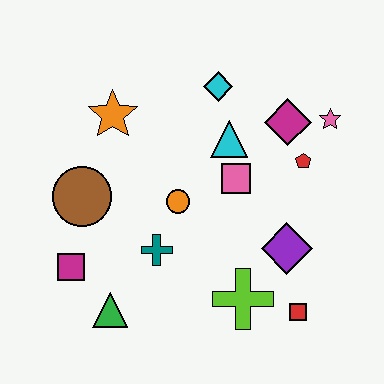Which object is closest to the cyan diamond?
The cyan triangle is closest to the cyan diamond.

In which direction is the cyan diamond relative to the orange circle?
The cyan diamond is above the orange circle.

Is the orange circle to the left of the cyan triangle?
Yes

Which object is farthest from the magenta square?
The pink star is farthest from the magenta square.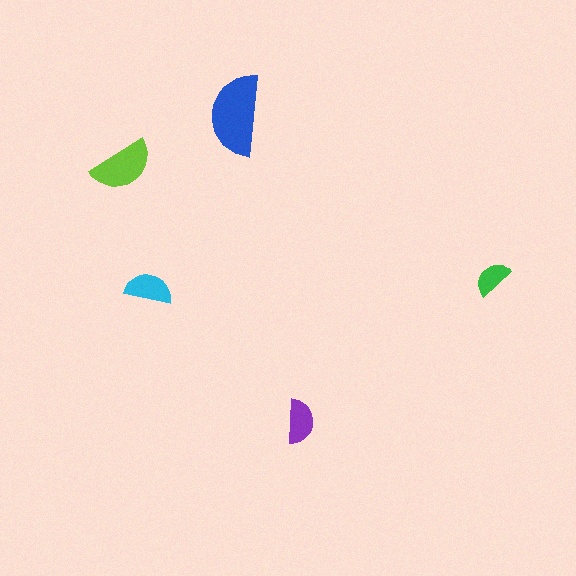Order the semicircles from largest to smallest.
the blue one, the lime one, the cyan one, the purple one, the green one.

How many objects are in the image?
There are 5 objects in the image.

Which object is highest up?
The blue semicircle is topmost.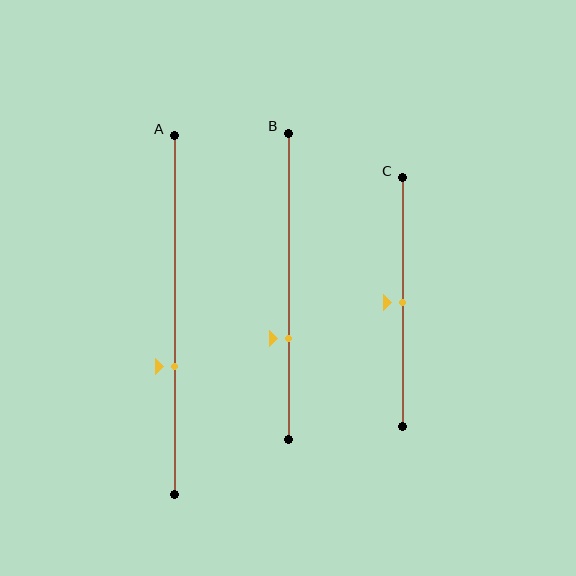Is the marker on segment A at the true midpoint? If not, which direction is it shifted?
No, the marker on segment A is shifted downward by about 14% of the segment length.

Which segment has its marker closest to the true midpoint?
Segment C has its marker closest to the true midpoint.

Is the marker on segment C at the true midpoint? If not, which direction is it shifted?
Yes, the marker on segment C is at the true midpoint.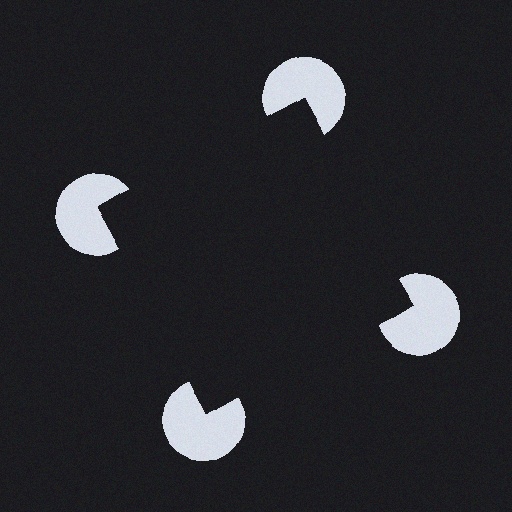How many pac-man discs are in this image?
There are 4 — one at each vertex of the illusory square.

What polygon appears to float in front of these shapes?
An illusory square — its edges are inferred from the aligned wedge cuts in the pac-man discs, not physically drawn.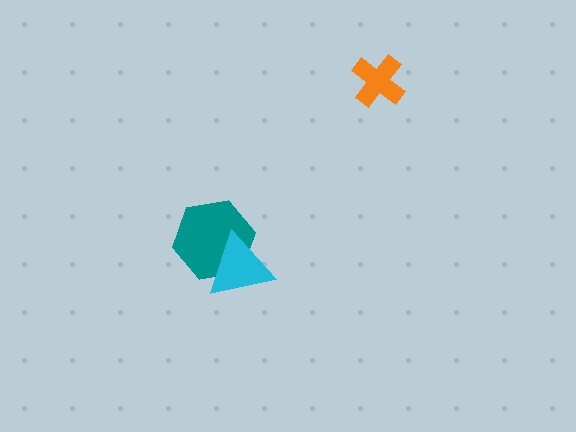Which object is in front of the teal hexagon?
The cyan triangle is in front of the teal hexagon.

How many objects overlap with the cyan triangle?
1 object overlaps with the cyan triangle.